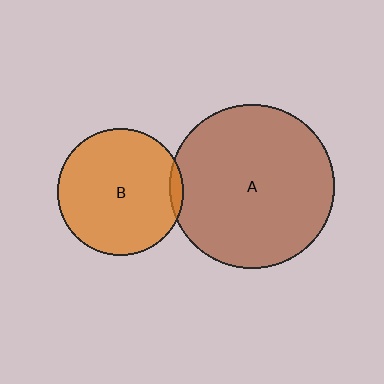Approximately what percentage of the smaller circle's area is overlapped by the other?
Approximately 5%.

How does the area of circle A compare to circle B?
Approximately 1.7 times.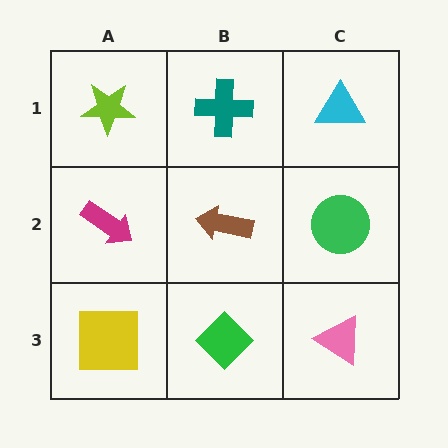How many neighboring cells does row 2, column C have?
3.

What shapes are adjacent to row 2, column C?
A cyan triangle (row 1, column C), a pink triangle (row 3, column C), a brown arrow (row 2, column B).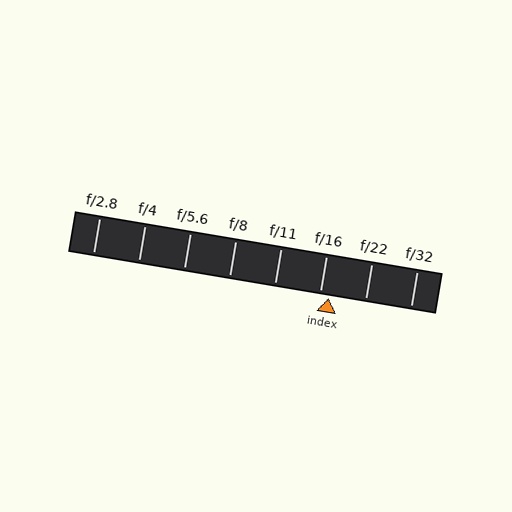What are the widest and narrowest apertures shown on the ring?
The widest aperture shown is f/2.8 and the narrowest is f/32.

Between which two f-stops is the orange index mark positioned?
The index mark is between f/16 and f/22.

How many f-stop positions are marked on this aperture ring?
There are 8 f-stop positions marked.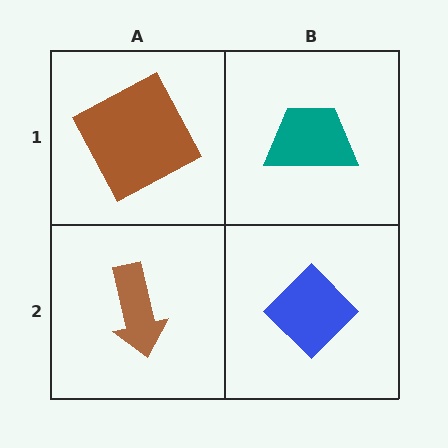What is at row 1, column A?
A brown square.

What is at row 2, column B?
A blue diamond.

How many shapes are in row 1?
2 shapes.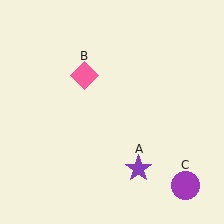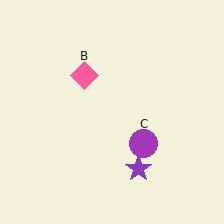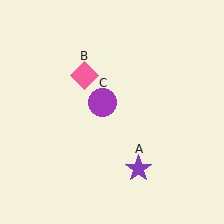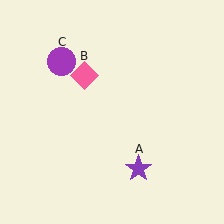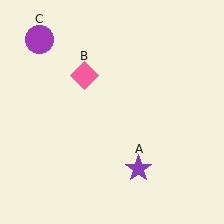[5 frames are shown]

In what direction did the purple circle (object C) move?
The purple circle (object C) moved up and to the left.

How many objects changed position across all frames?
1 object changed position: purple circle (object C).